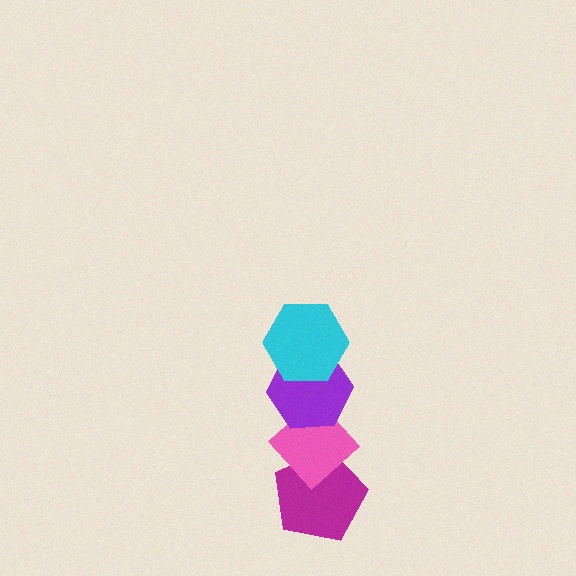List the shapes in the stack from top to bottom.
From top to bottom: the cyan hexagon, the purple hexagon, the pink diamond, the magenta pentagon.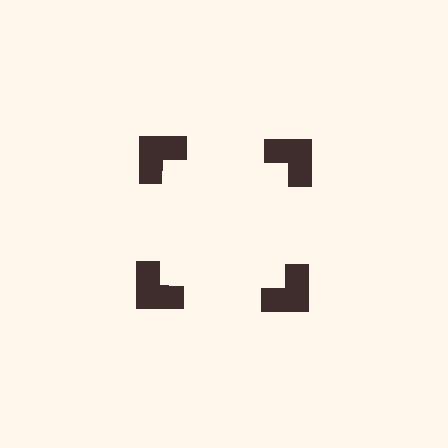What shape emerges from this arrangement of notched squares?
An illusory square — its edges are inferred from the aligned wedge cuts in the notched squares, not physically drawn.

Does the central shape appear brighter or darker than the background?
It typically appears slightly brighter than the background, even though no actual brightness change is drawn.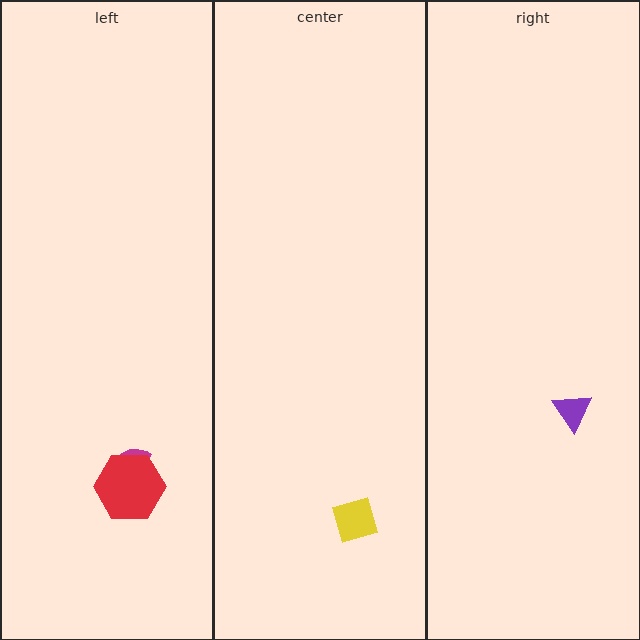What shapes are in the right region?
The purple triangle.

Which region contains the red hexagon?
The left region.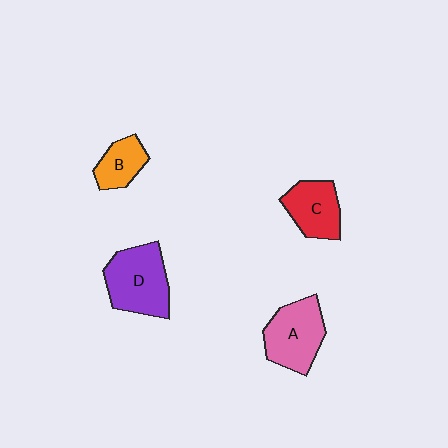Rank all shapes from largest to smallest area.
From largest to smallest: D (purple), A (pink), C (red), B (orange).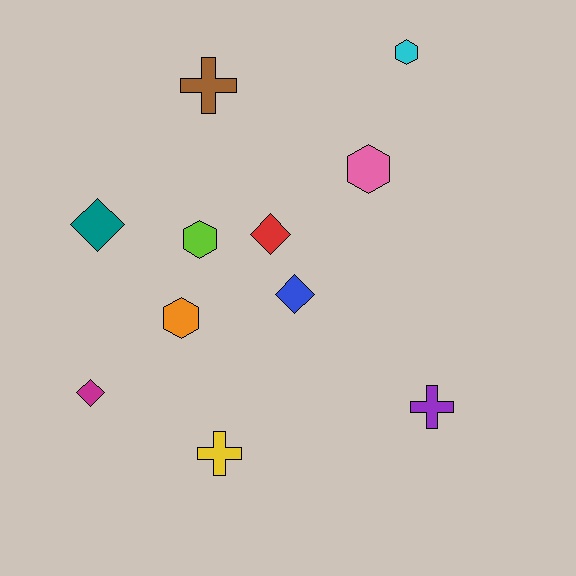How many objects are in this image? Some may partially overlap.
There are 11 objects.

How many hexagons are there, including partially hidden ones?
There are 4 hexagons.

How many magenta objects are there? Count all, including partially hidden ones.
There is 1 magenta object.